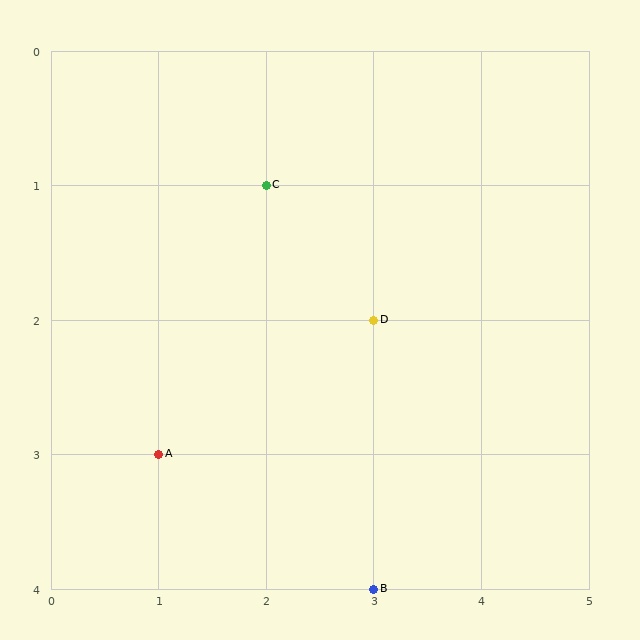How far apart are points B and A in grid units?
Points B and A are 2 columns and 1 row apart (about 2.2 grid units diagonally).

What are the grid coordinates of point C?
Point C is at grid coordinates (2, 1).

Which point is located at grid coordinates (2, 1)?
Point C is at (2, 1).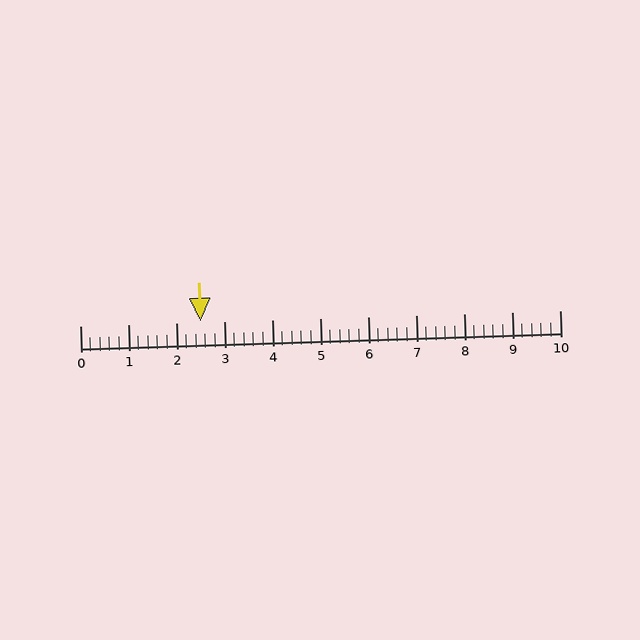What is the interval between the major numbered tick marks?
The major tick marks are spaced 1 units apart.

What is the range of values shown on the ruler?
The ruler shows values from 0 to 10.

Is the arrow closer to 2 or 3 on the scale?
The arrow is closer to 3.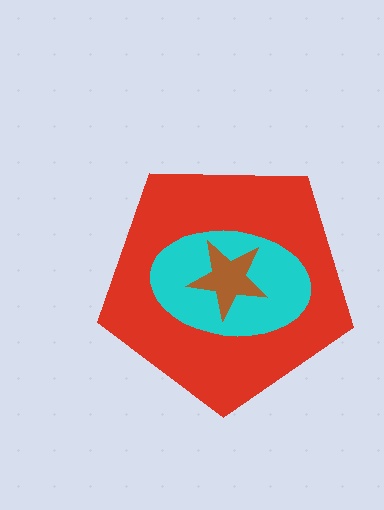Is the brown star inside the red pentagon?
Yes.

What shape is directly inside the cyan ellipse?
The brown star.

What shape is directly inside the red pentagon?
The cyan ellipse.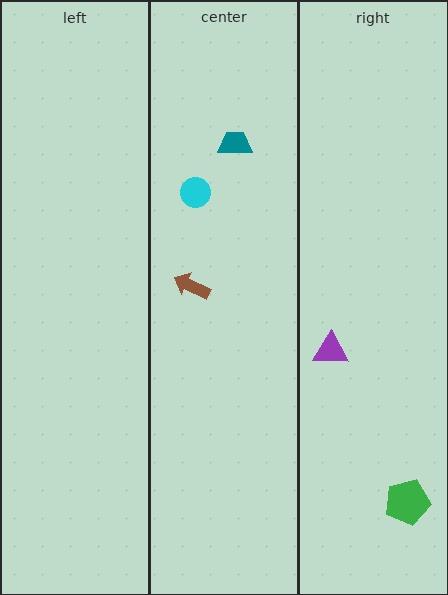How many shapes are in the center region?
3.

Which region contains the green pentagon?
The right region.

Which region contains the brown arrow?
The center region.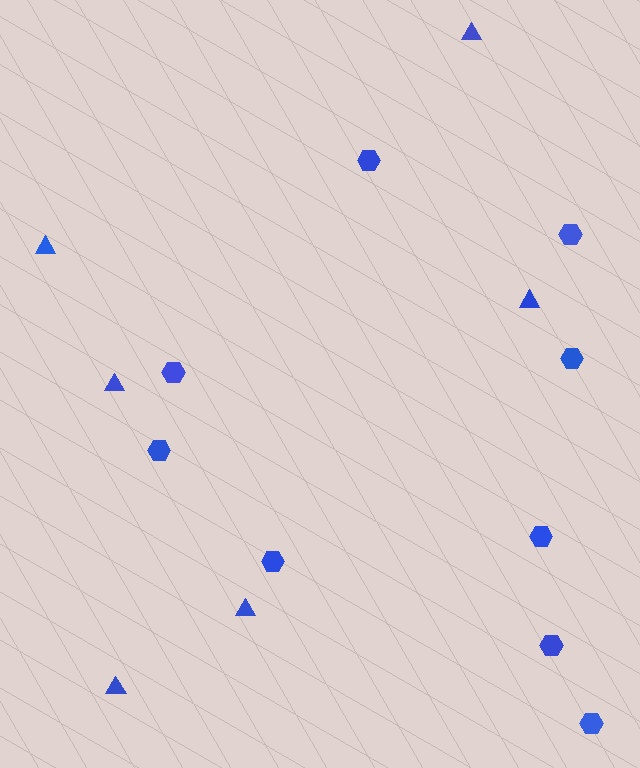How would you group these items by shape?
There are 2 groups: one group of hexagons (9) and one group of triangles (6).